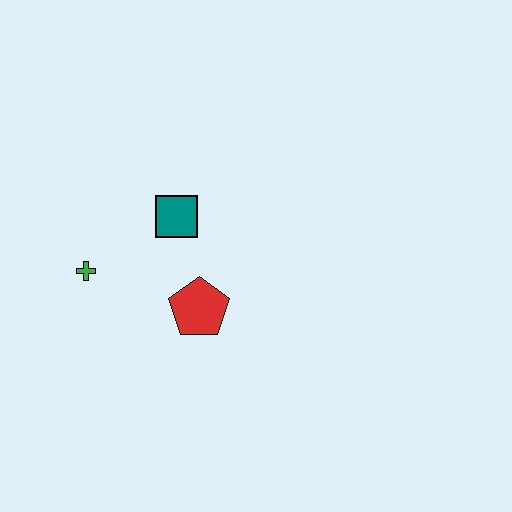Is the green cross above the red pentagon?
Yes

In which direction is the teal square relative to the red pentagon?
The teal square is above the red pentagon.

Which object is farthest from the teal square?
The green cross is farthest from the teal square.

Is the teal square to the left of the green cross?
No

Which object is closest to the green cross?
The teal square is closest to the green cross.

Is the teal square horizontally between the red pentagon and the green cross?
Yes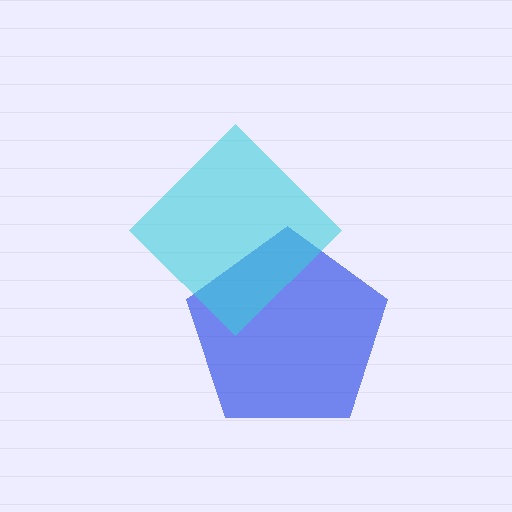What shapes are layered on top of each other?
The layered shapes are: a blue pentagon, a cyan diamond.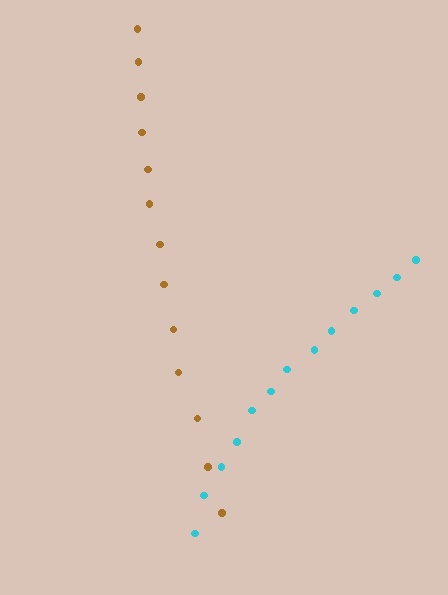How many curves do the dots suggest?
There are 2 distinct paths.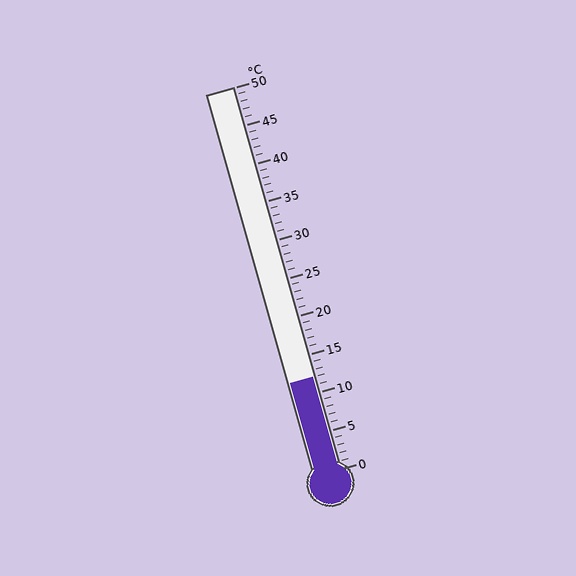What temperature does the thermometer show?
The thermometer shows approximately 12°C.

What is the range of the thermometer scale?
The thermometer scale ranges from 0°C to 50°C.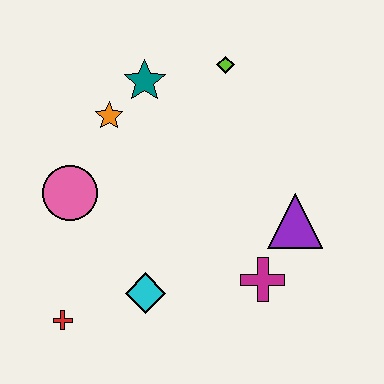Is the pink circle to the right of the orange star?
No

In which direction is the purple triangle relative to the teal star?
The purple triangle is to the right of the teal star.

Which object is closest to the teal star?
The orange star is closest to the teal star.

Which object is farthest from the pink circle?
The purple triangle is farthest from the pink circle.